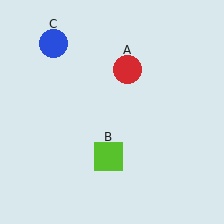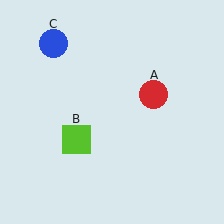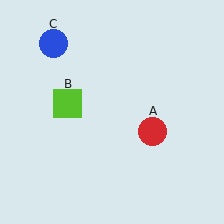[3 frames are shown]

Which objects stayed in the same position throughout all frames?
Blue circle (object C) remained stationary.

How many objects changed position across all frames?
2 objects changed position: red circle (object A), lime square (object B).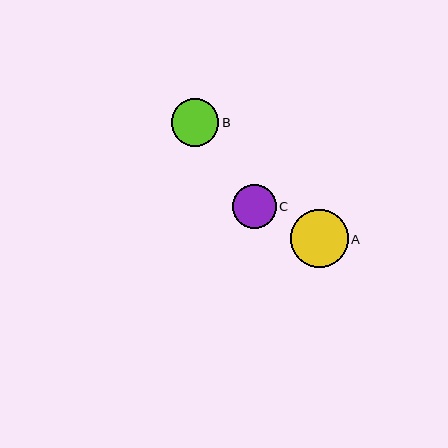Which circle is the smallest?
Circle C is the smallest with a size of approximately 44 pixels.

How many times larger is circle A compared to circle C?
Circle A is approximately 1.3 times the size of circle C.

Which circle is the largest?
Circle A is the largest with a size of approximately 58 pixels.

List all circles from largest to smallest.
From largest to smallest: A, B, C.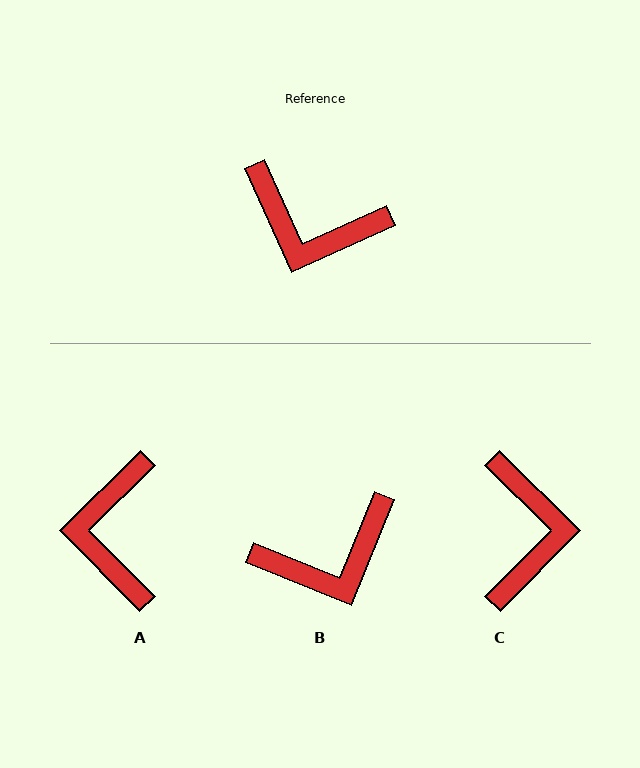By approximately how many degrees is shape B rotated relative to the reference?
Approximately 44 degrees counter-clockwise.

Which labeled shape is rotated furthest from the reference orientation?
C, about 111 degrees away.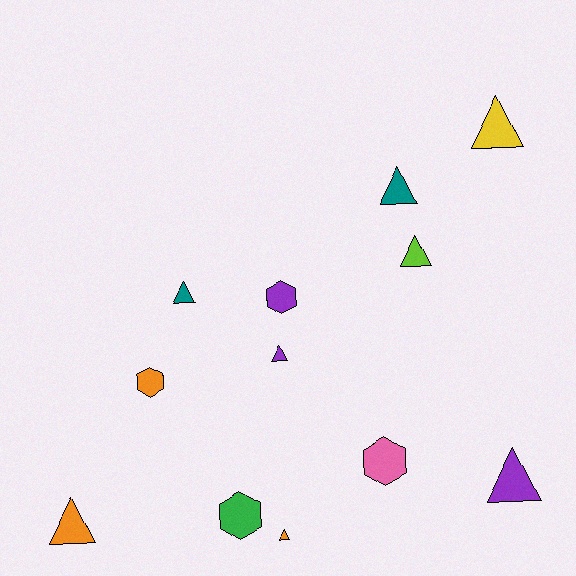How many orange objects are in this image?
There are 3 orange objects.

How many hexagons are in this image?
There are 4 hexagons.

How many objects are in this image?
There are 12 objects.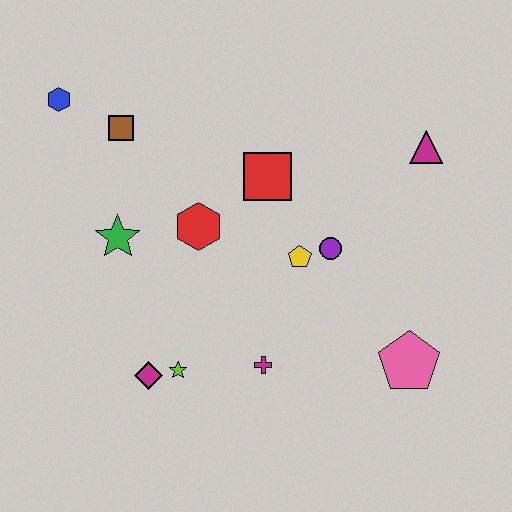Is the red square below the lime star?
No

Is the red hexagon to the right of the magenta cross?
No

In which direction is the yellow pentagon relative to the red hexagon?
The yellow pentagon is to the right of the red hexagon.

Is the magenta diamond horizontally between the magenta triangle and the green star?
Yes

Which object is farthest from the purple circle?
The blue hexagon is farthest from the purple circle.